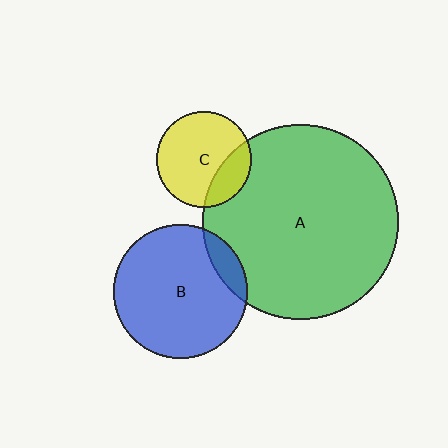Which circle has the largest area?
Circle A (green).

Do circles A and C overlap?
Yes.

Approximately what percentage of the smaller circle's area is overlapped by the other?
Approximately 25%.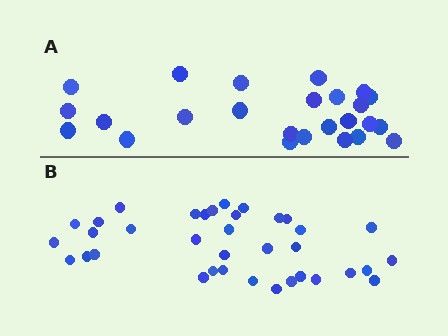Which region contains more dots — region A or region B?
Region B (the bottom region) has more dots.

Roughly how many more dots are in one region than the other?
Region B has roughly 12 or so more dots than region A.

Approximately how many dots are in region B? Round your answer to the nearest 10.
About 40 dots. (The exact count is 36, which rounds to 40.)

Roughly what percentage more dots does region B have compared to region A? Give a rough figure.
About 45% more.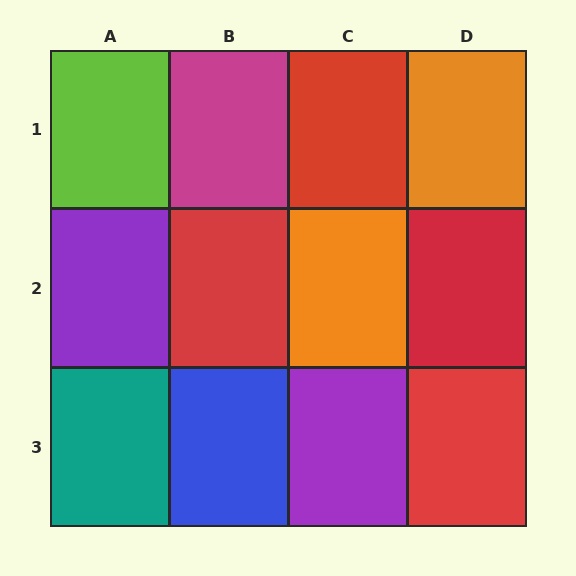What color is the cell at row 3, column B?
Blue.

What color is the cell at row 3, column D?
Red.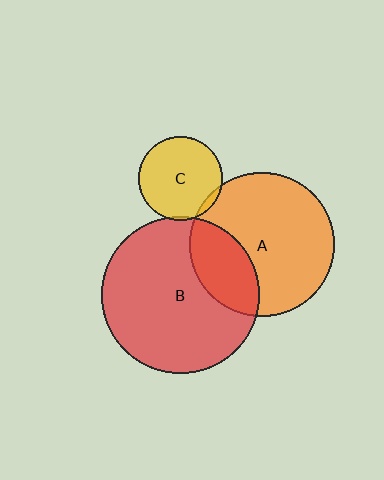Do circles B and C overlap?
Yes.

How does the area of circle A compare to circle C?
Approximately 2.9 times.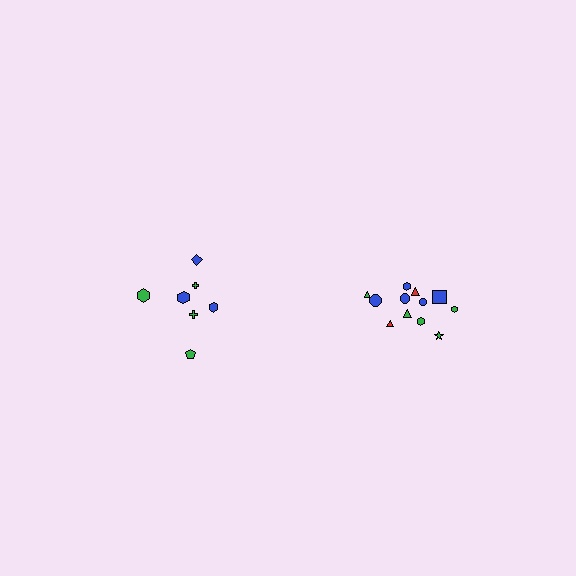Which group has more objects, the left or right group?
The right group.